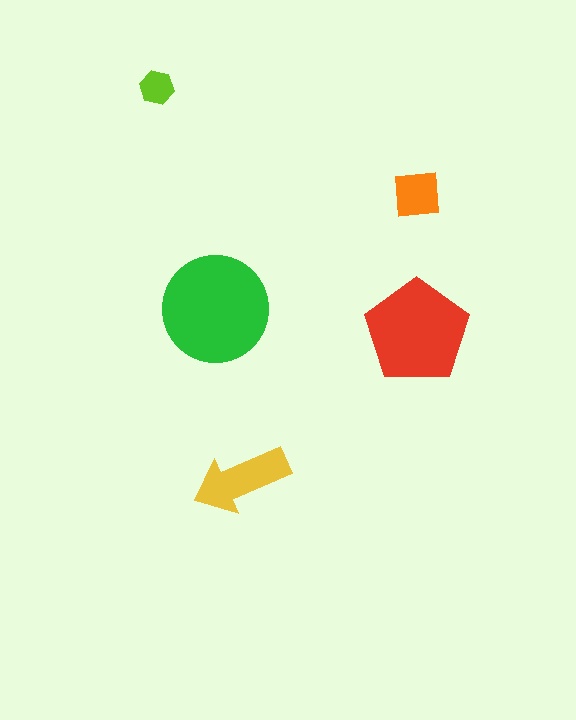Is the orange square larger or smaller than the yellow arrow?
Smaller.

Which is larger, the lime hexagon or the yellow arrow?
The yellow arrow.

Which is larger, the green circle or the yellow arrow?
The green circle.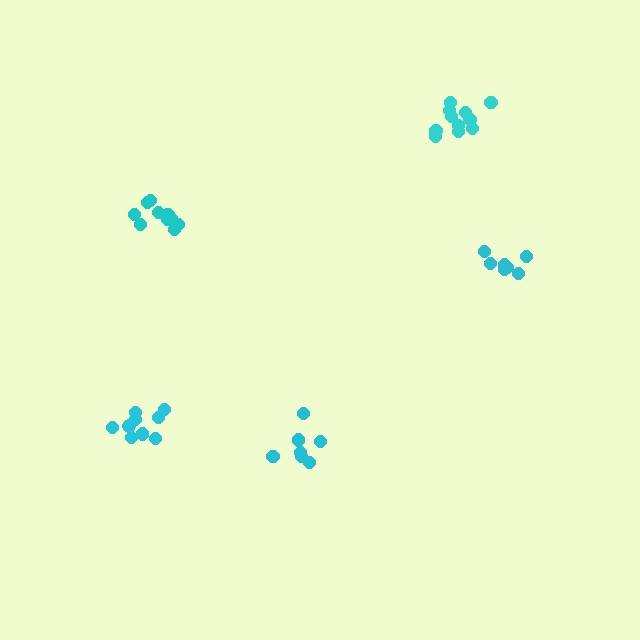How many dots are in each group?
Group 1: 9 dots, Group 2: 7 dots, Group 3: 11 dots, Group 4: 10 dots, Group 5: 7 dots (44 total).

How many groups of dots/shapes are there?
There are 5 groups.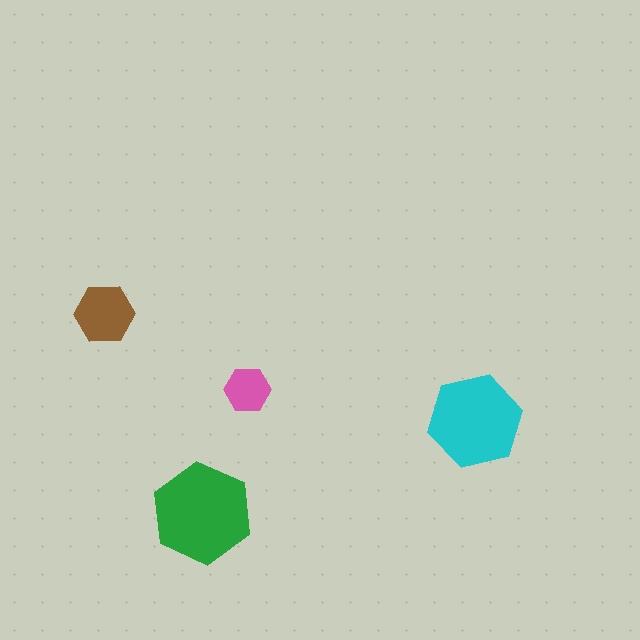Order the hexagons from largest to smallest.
the green one, the cyan one, the brown one, the pink one.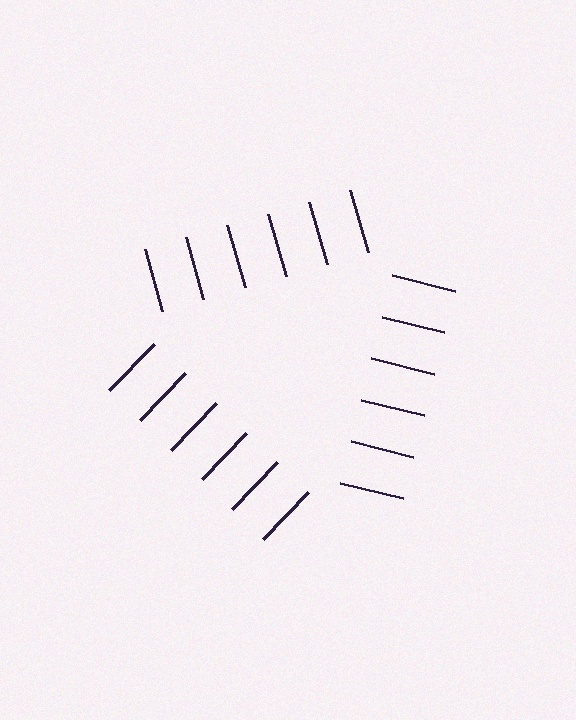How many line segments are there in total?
18 — 6 along each of the 3 edges.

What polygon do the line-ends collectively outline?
An illusory triangle — the line segments terminate on its edges but no continuous stroke is drawn.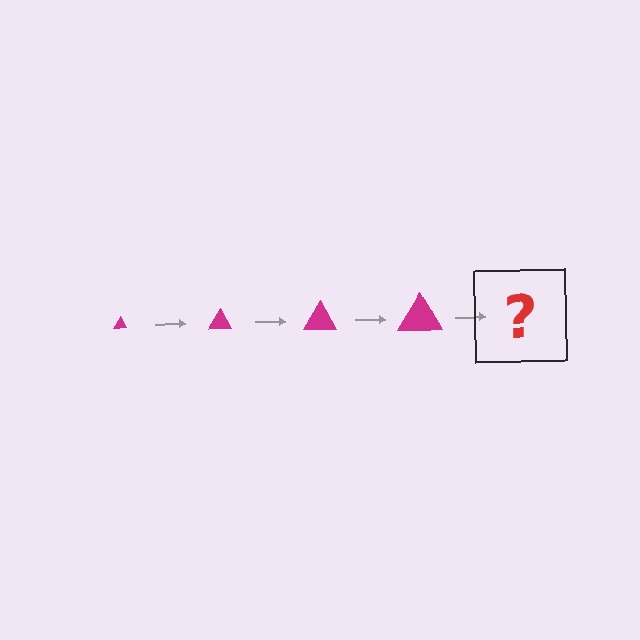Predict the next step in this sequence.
The next step is a magenta triangle, larger than the previous one.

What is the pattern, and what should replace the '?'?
The pattern is that the triangle gets progressively larger each step. The '?' should be a magenta triangle, larger than the previous one.